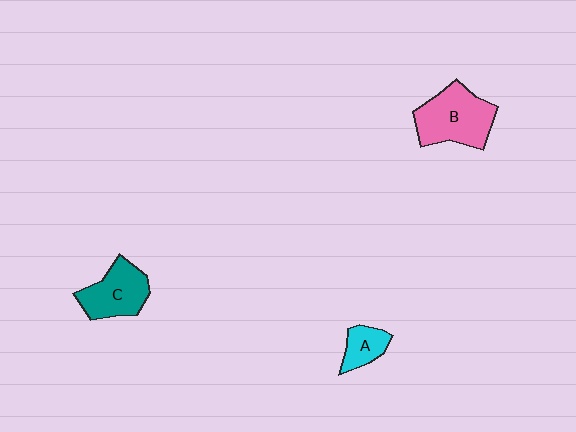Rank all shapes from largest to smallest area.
From largest to smallest: B (pink), C (teal), A (cyan).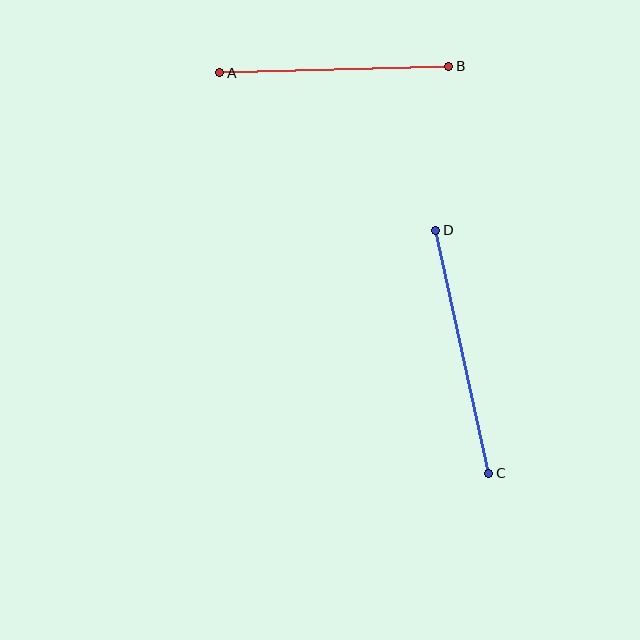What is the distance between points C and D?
The distance is approximately 249 pixels.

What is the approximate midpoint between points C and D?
The midpoint is at approximately (462, 352) pixels.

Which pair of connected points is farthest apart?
Points C and D are farthest apart.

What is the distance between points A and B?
The distance is approximately 229 pixels.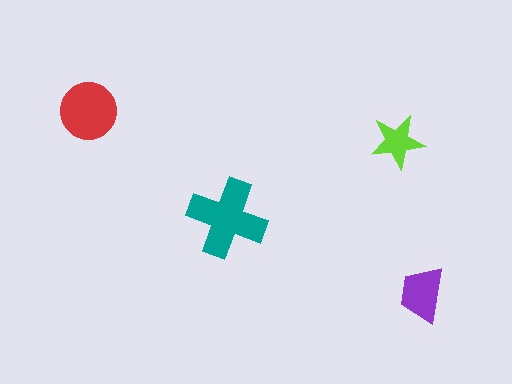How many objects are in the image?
There are 4 objects in the image.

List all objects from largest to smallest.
The teal cross, the red circle, the purple trapezoid, the lime star.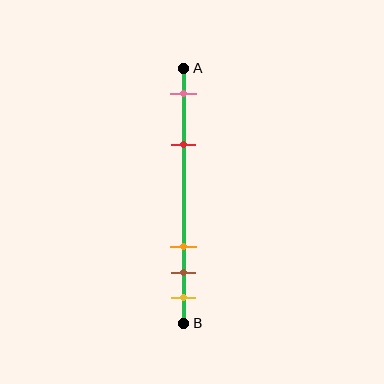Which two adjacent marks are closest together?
The brown and yellow marks are the closest adjacent pair.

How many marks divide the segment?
There are 5 marks dividing the segment.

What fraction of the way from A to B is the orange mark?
The orange mark is approximately 70% (0.7) of the way from A to B.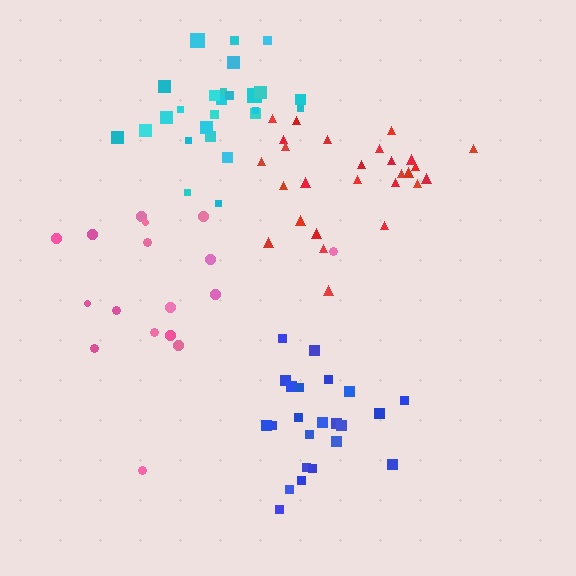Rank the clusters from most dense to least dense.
cyan, blue, red, pink.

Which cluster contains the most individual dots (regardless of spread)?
Red (27).